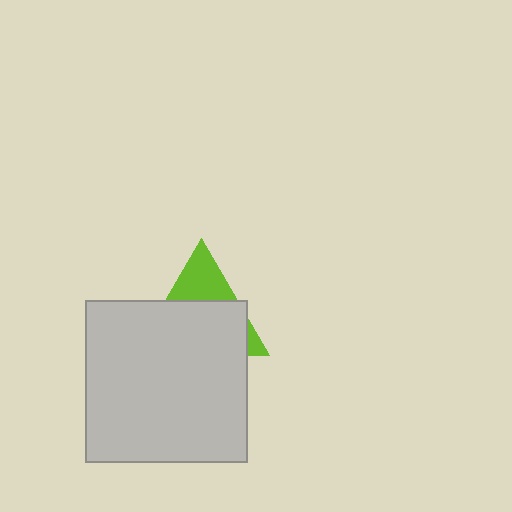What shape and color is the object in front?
The object in front is a light gray square.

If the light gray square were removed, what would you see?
You would see the complete lime triangle.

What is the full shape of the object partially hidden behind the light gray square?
The partially hidden object is a lime triangle.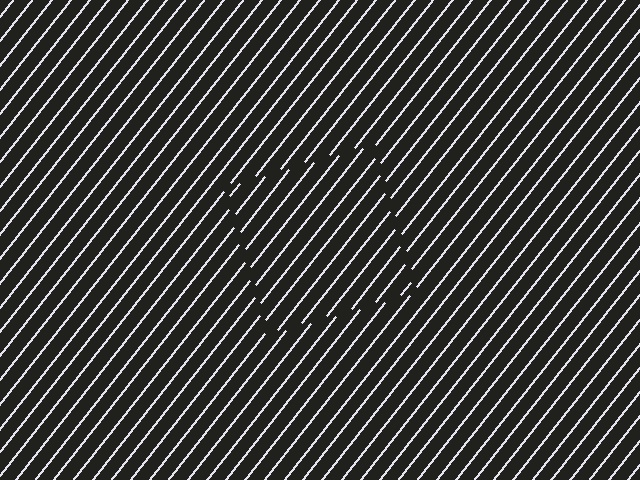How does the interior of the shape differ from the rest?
The interior of the shape contains the same grating, shifted by half a period — the contour is defined by the phase discontinuity where line-ends from the inner and outer gratings abut.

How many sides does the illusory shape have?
4 sides — the line-ends trace a square.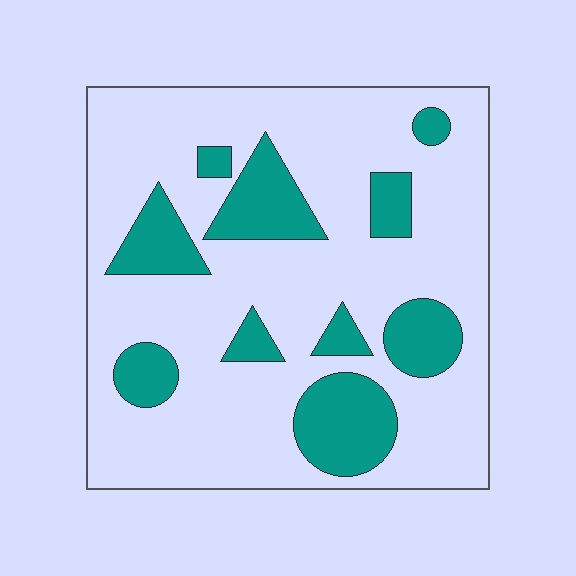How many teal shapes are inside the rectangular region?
10.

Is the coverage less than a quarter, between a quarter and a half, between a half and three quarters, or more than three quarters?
Less than a quarter.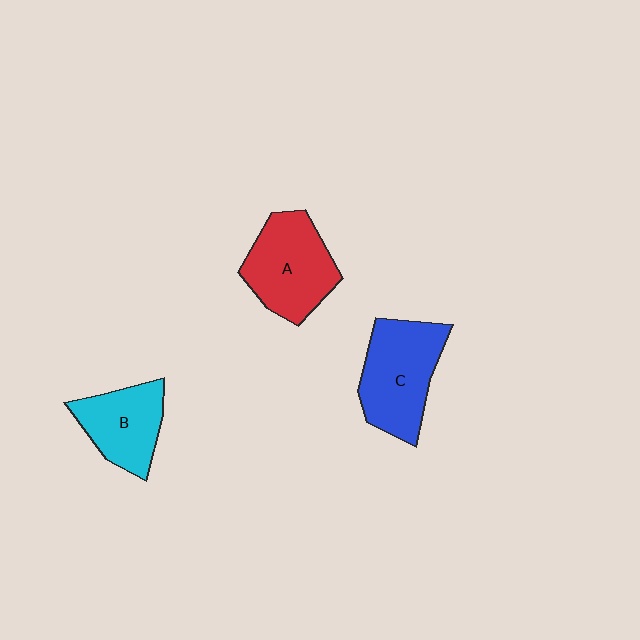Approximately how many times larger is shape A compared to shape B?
Approximately 1.2 times.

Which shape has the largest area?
Shape C (blue).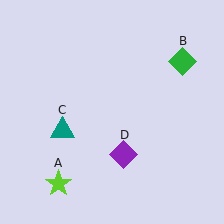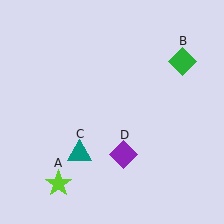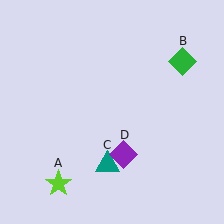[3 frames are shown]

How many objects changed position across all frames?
1 object changed position: teal triangle (object C).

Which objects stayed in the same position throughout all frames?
Lime star (object A) and green diamond (object B) and purple diamond (object D) remained stationary.